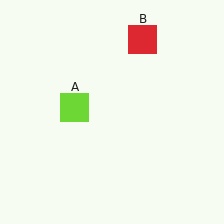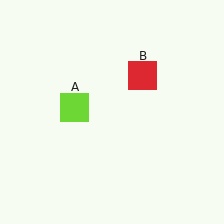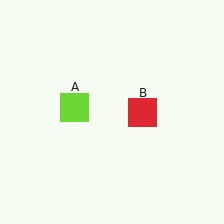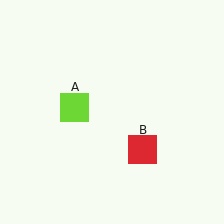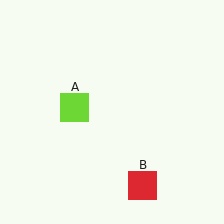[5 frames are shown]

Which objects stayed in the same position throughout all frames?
Lime square (object A) remained stationary.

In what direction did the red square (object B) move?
The red square (object B) moved down.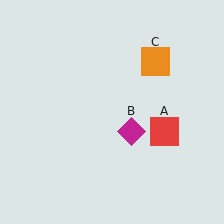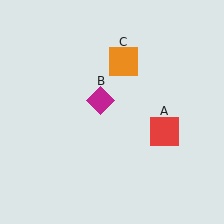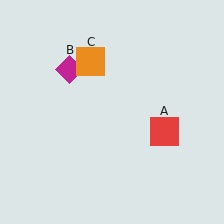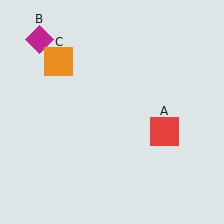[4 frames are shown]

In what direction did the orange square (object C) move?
The orange square (object C) moved left.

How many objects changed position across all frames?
2 objects changed position: magenta diamond (object B), orange square (object C).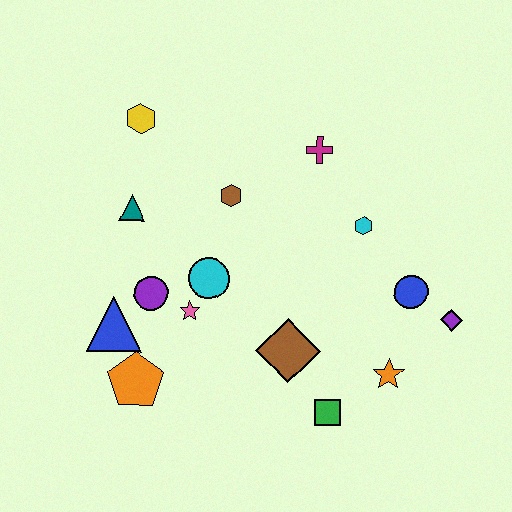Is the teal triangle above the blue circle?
Yes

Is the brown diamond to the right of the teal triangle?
Yes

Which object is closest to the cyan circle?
The pink star is closest to the cyan circle.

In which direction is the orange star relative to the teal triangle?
The orange star is to the right of the teal triangle.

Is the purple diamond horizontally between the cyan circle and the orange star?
No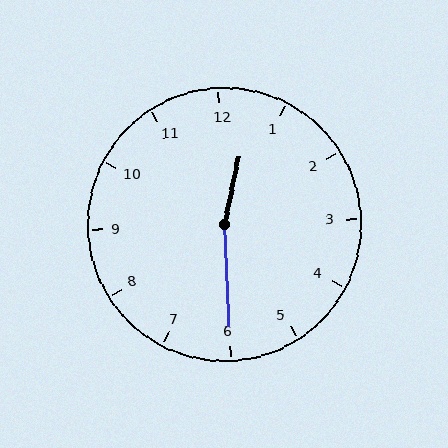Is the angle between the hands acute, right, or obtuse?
It is obtuse.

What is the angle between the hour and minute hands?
Approximately 165 degrees.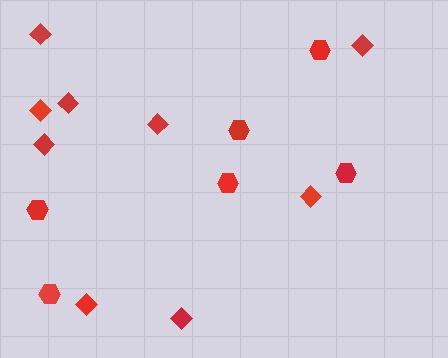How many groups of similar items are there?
There are 2 groups: one group of hexagons (6) and one group of diamonds (9).